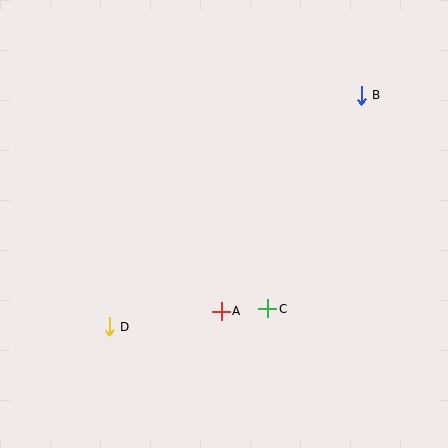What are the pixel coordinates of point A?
Point A is at (221, 311).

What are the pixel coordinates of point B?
Point B is at (361, 95).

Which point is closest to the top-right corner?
Point B is closest to the top-right corner.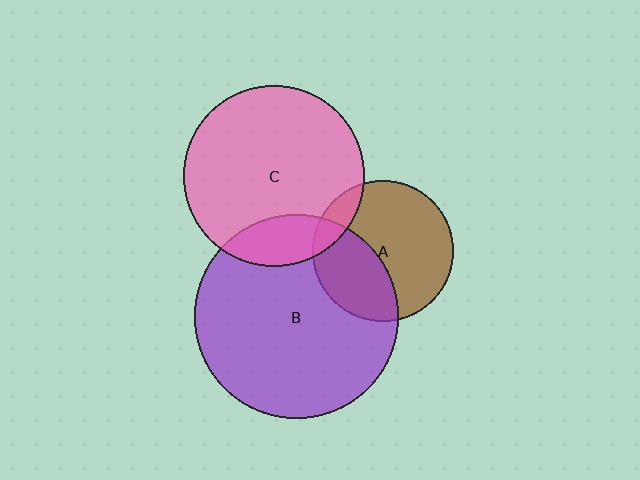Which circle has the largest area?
Circle B (purple).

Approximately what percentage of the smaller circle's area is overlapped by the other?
Approximately 10%.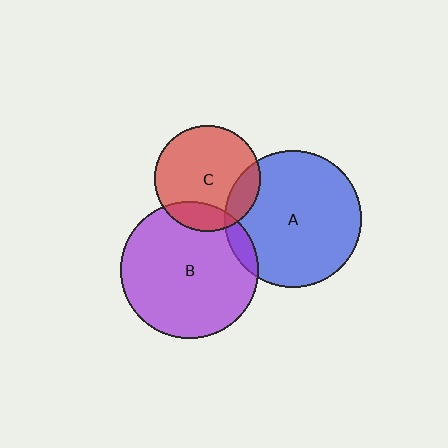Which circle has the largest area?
Circle B (purple).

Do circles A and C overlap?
Yes.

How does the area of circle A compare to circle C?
Approximately 1.7 times.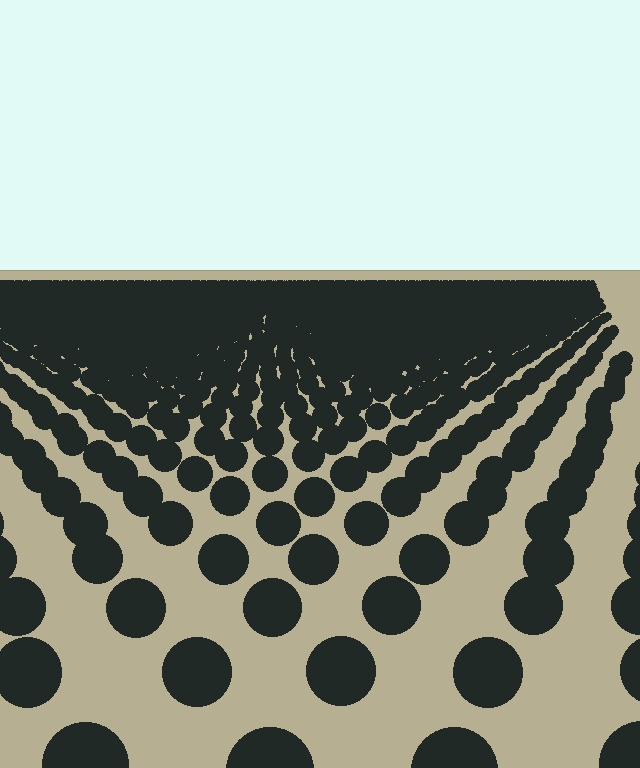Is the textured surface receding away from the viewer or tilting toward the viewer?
The surface is receding away from the viewer. Texture elements get smaller and denser toward the top.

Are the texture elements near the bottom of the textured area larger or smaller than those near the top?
Larger. Near the bottom, elements are closer to the viewer and appear at a bigger on-screen size.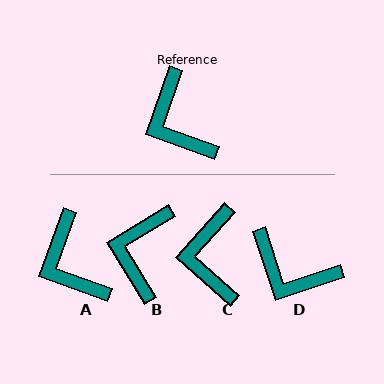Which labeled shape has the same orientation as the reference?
A.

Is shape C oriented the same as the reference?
No, it is off by about 23 degrees.